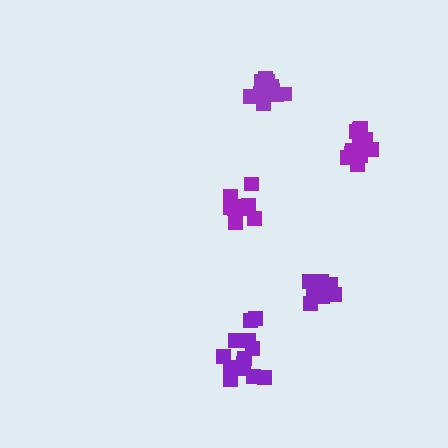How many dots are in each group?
Group 1: 12 dots, Group 2: 10 dots, Group 3: 10 dots, Group 4: 13 dots, Group 5: 13 dots (58 total).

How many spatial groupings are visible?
There are 5 spatial groupings.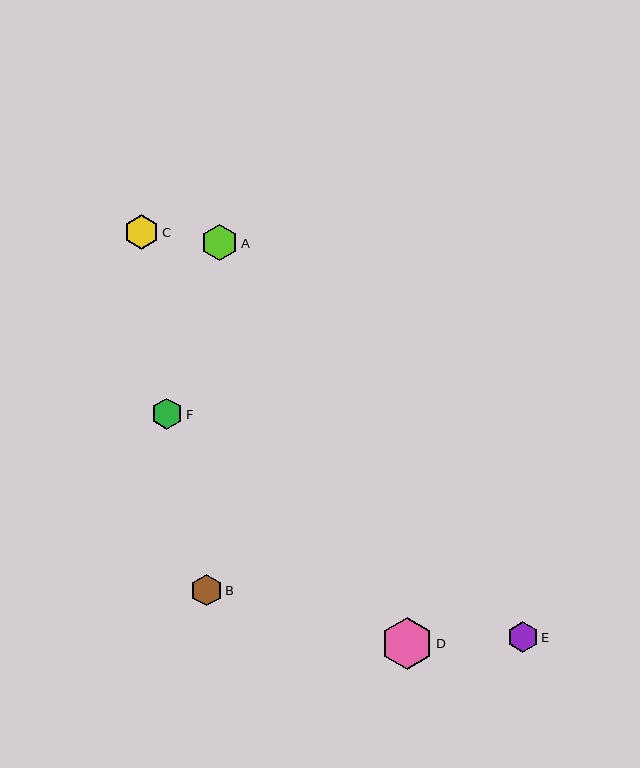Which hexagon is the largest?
Hexagon D is the largest with a size of approximately 52 pixels.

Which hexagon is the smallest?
Hexagon E is the smallest with a size of approximately 31 pixels.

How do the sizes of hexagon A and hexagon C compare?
Hexagon A and hexagon C are approximately the same size.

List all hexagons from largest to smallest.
From largest to smallest: D, A, C, B, F, E.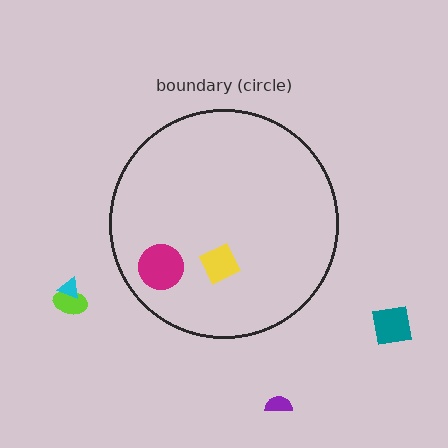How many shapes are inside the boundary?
2 inside, 4 outside.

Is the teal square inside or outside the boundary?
Outside.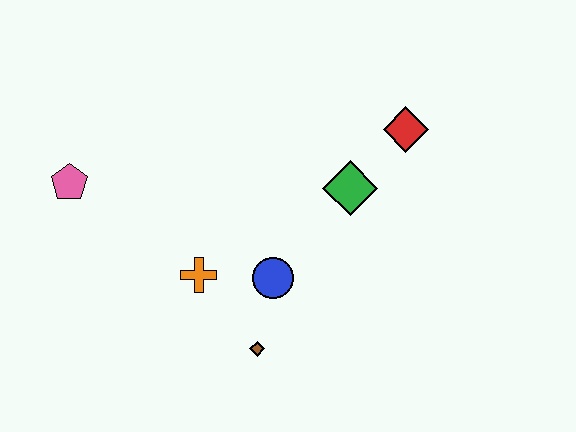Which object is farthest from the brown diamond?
The red diamond is farthest from the brown diamond.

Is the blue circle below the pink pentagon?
Yes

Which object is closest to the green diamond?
The red diamond is closest to the green diamond.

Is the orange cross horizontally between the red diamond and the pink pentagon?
Yes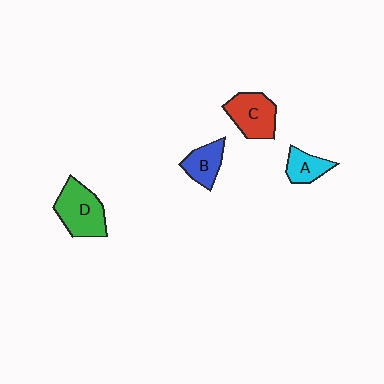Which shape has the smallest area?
Shape A (cyan).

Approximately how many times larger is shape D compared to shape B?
Approximately 1.6 times.